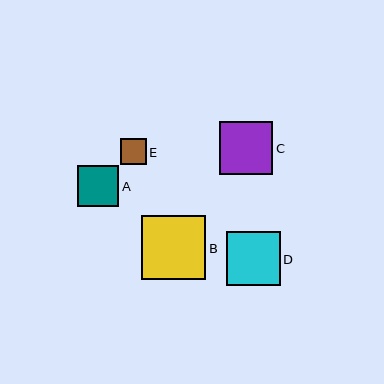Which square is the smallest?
Square E is the smallest with a size of approximately 26 pixels.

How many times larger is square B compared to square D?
Square B is approximately 1.2 times the size of square D.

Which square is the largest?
Square B is the largest with a size of approximately 65 pixels.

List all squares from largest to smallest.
From largest to smallest: B, D, C, A, E.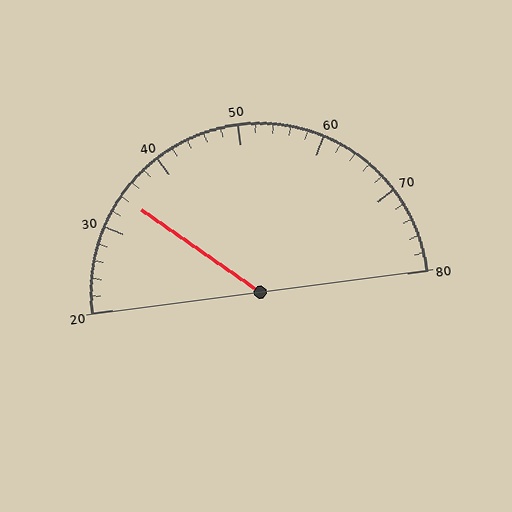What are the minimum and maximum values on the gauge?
The gauge ranges from 20 to 80.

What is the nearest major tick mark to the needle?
The nearest major tick mark is 30.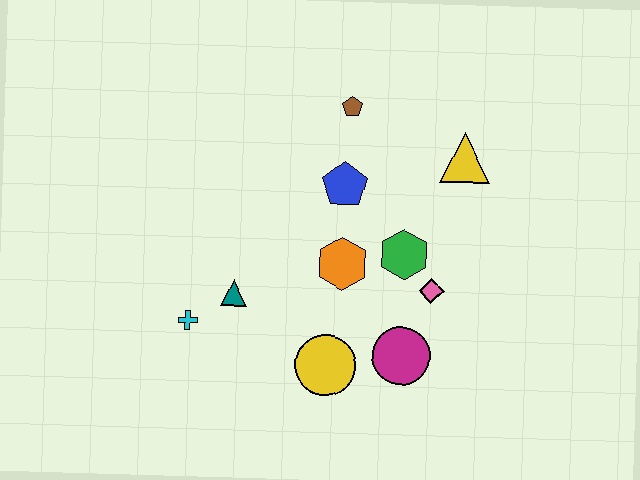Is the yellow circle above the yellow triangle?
No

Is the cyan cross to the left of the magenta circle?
Yes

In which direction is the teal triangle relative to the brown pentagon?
The teal triangle is below the brown pentagon.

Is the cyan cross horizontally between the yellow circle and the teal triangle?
No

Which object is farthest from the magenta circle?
The brown pentagon is farthest from the magenta circle.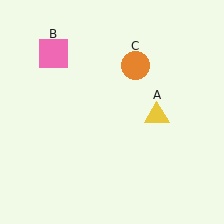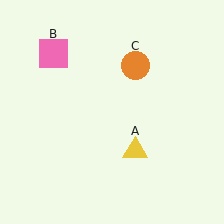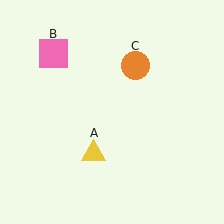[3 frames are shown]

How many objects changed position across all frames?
1 object changed position: yellow triangle (object A).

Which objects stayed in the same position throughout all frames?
Pink square (object B) and orange circle (object C) remained stationary.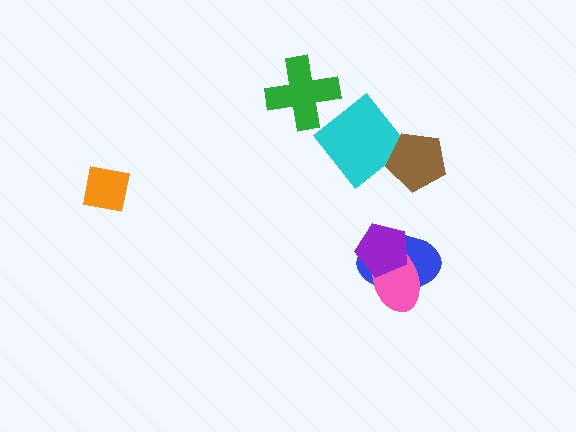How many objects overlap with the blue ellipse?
2 objects overlap with the blue ellipse.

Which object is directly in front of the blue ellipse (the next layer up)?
The pink ellipse is directly in front of the blue ellipse.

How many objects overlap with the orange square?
0 objects overlap with the orange square.